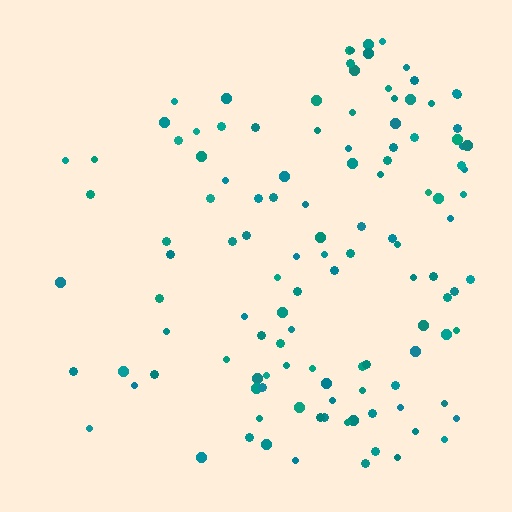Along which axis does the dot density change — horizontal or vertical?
Horizontal.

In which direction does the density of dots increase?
From left to right, with the right side densest.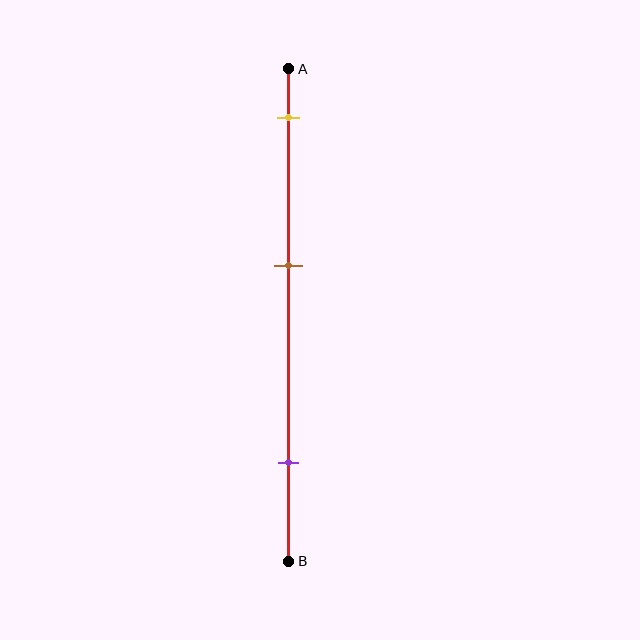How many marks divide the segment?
There are 3 marks dividing the segment.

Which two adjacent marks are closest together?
The yellow and brown marks are the closest adjacent pair.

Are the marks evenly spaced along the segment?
Yes, the marks are approximately evenly spaced.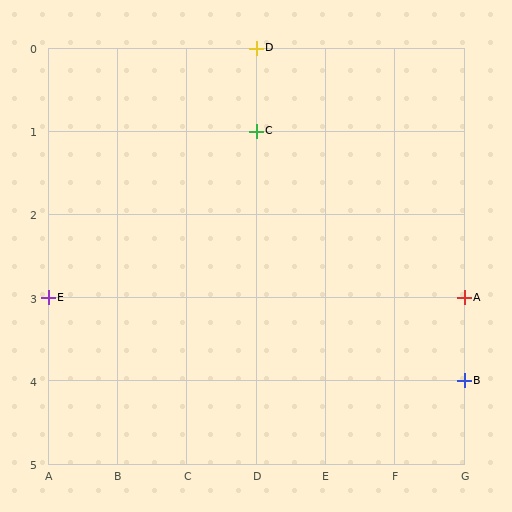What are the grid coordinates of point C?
Point C is at grid coordinates (D, 1).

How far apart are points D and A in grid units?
Points D and A are 3 columns and 3 rows apart (about 4.2 grid units diagonally).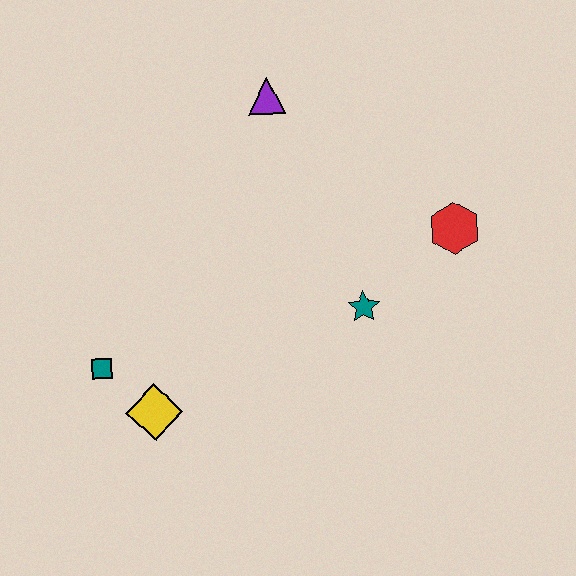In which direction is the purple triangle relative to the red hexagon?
The purple triangle is to the left of the red hexagon.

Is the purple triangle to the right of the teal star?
No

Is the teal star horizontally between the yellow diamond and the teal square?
No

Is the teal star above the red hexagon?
No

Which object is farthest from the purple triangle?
The yellow diamond is farthest from the purple triangle.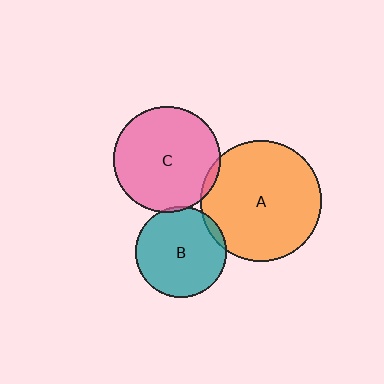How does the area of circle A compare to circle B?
Approximately 1.8 times.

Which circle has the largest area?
Circle A (orange).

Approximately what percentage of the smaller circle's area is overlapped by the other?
Approximately 5%.